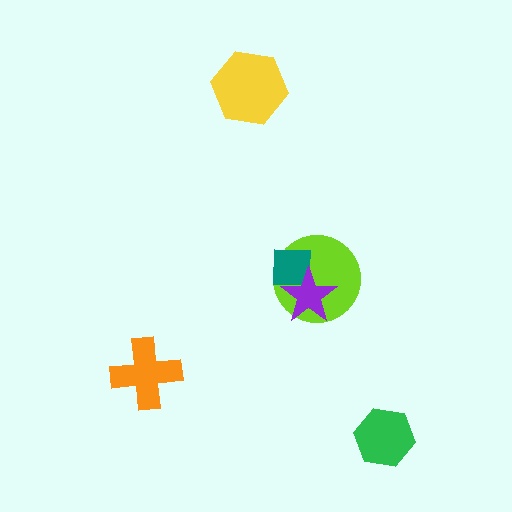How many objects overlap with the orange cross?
0 objects overlap with the orange cross.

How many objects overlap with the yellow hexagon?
0 objects overlap with the yellow hexagon.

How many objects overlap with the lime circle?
2 objects overlap with the lime circle.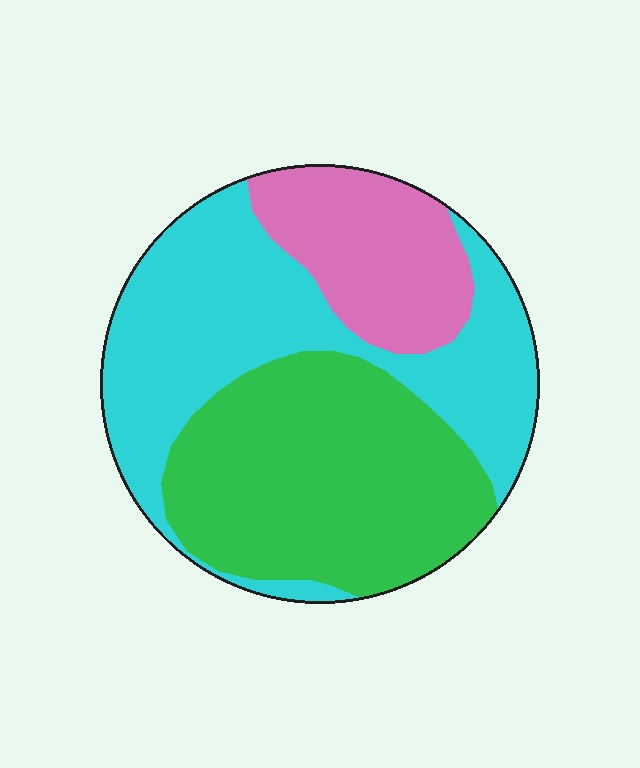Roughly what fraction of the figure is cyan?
Cyan covers 42% of the figure.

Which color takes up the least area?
Pink, at roughly 20%.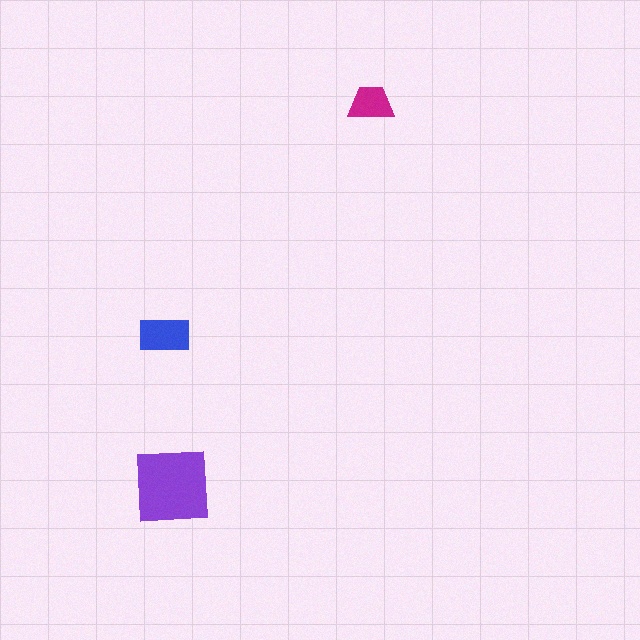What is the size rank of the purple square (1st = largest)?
1st.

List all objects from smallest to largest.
The magenta trapezoid, the blue rectangle, the purple square.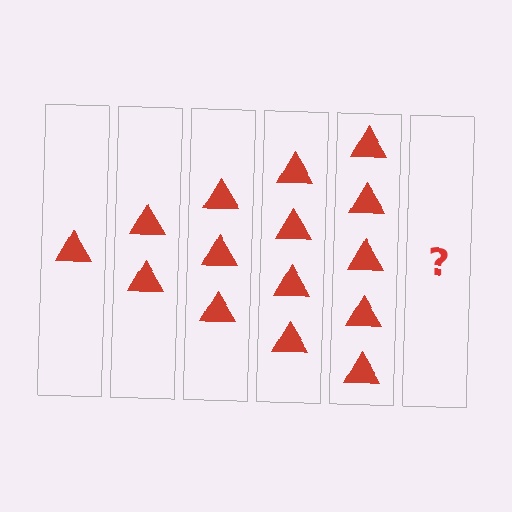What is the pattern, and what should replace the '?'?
The pattern is that each step adds one more triangle. The '?' should be 6 triangles.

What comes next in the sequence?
The next element should be 6 triangles.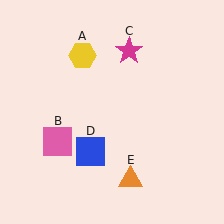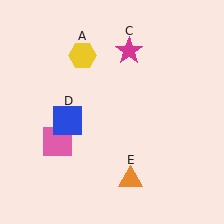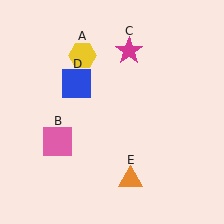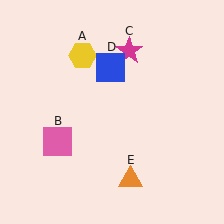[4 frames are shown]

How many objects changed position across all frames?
1 object changed position: blue square (object D).